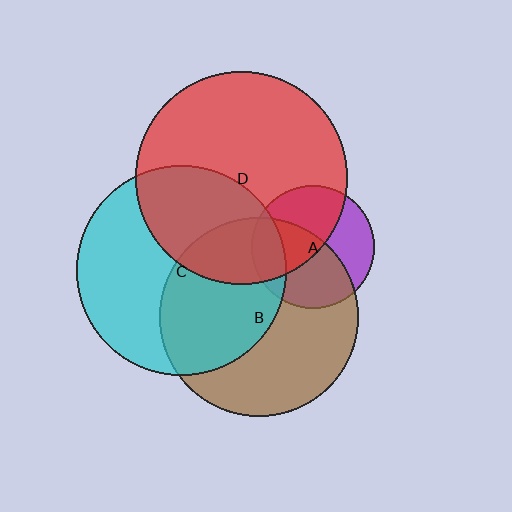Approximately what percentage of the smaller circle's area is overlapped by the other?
Approximately 55%.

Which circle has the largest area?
Circle D (red).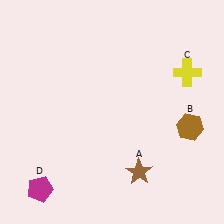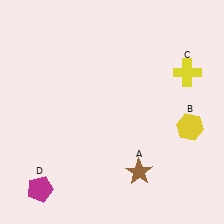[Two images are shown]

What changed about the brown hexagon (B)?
In Image 1, B is brown. In Image 2, it changed to yellow.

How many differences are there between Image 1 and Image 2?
There is 1 difference between the two images.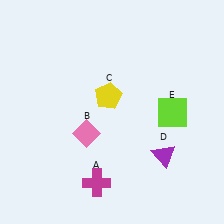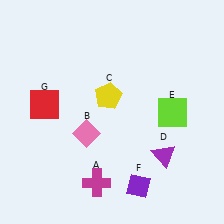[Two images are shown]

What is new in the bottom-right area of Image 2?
A purple diamond (F) was added in the bottom-right area of Image 2.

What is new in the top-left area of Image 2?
A red square (G) was added in the top-left area of Image 2.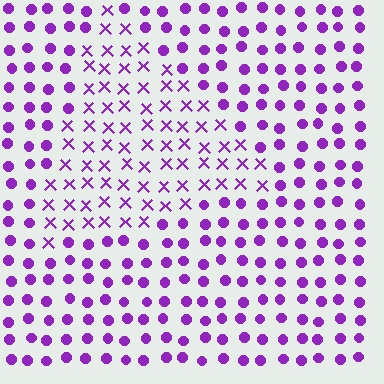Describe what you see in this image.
The image is filled with small purple elements arranged in a uniform grid. A triangle-shaped region contains X marks, while the surrounding area contains circles. The boundary is defined purely by the change in element shape.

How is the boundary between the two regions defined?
The boundary is defined by a change in element shape: X marks inside vs. circles outside. All elements share the same color and spacing.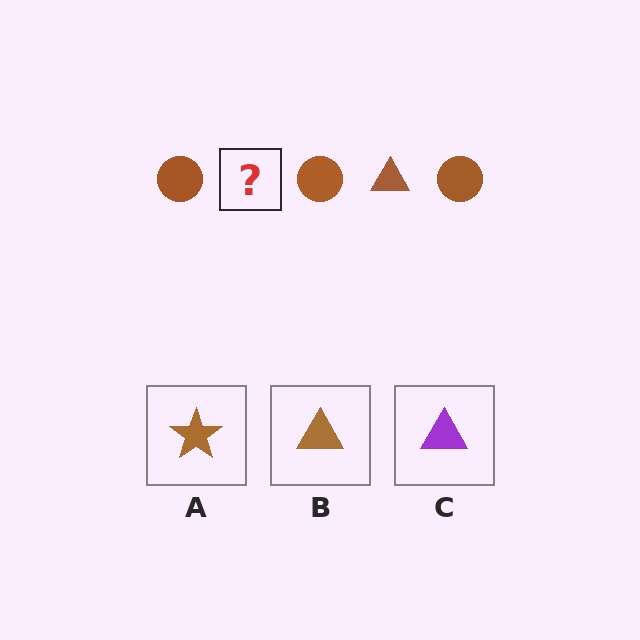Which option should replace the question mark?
Option B.